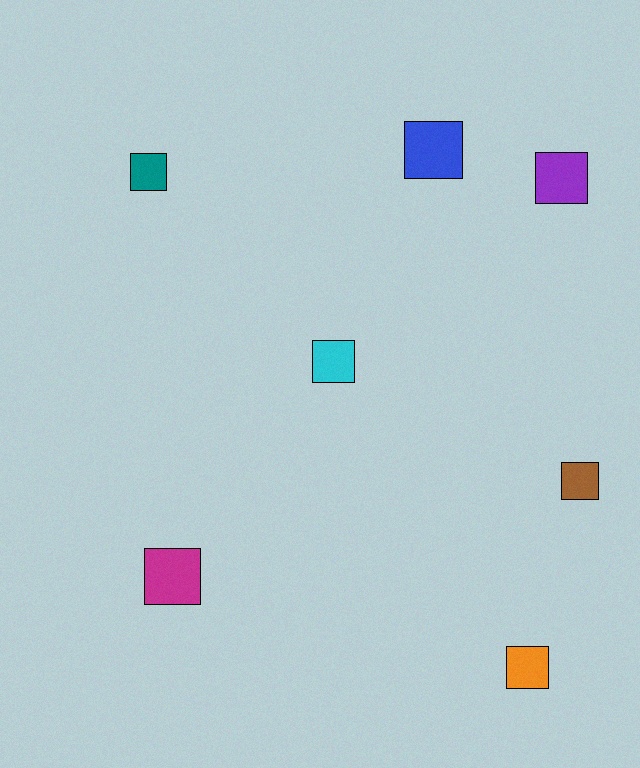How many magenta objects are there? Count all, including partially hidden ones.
There is 1 magenta object.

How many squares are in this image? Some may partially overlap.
There are 7 squares.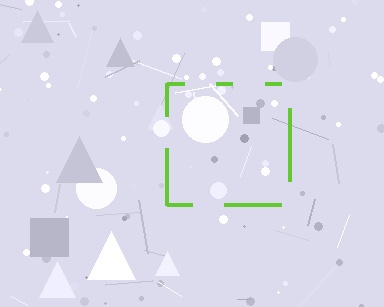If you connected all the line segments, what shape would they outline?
They would outline a square.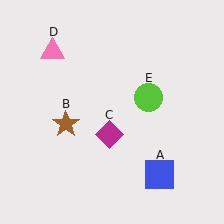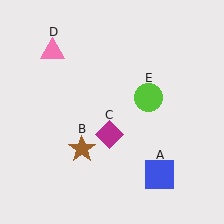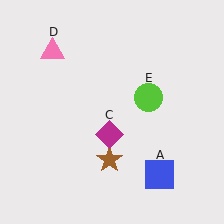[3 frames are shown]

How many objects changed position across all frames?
1 object changed position: brown star (object B).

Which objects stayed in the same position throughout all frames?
Blue square (object A) and magenta diamond (object C) and pink triangle (object D) and lime circle (object E) remained stationary.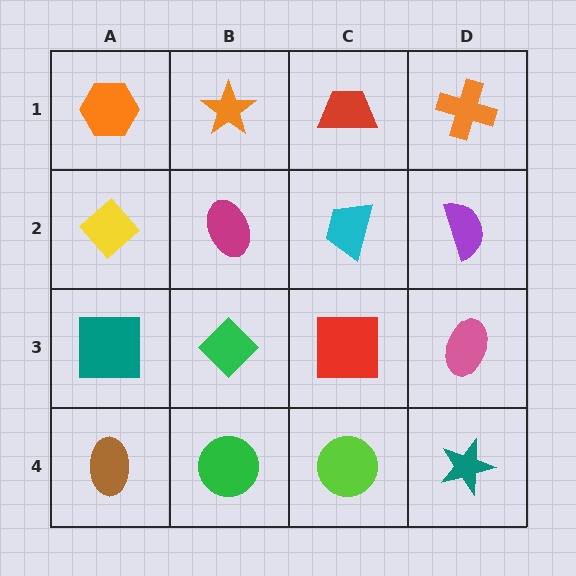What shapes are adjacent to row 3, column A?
A yellow diamond (row 2, column A), a brown ellipse (row 4, column A), a green diamond (row 3, column B).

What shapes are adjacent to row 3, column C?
A cyan trapezoid (row 2, column C), a lime circle (row 4, column C), a green diamond (row 3, column B), a pink ellipse (row 3, column D).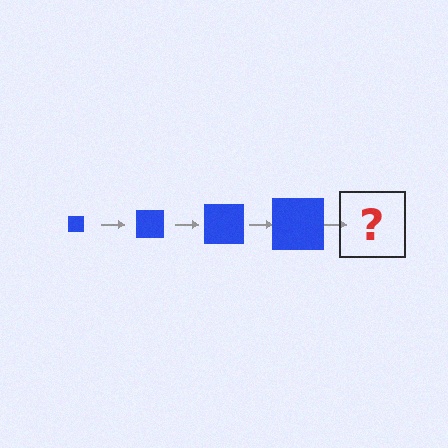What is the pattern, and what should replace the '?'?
The pattern is that the square gets progressively larger each step. The '?' should be a blue square, larger than the previous one.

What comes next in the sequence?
The next element should be a blue square, larger than the previous one.